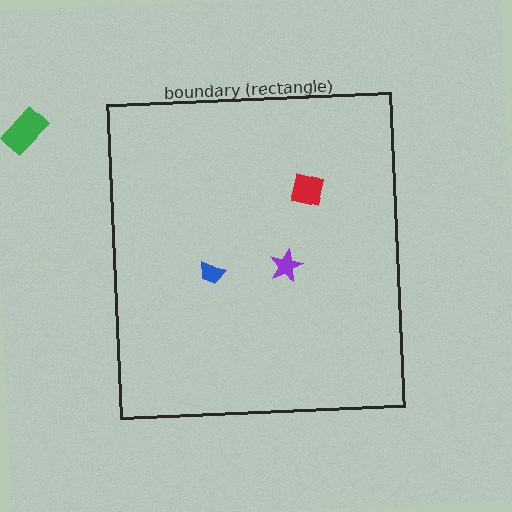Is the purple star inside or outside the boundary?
Inside.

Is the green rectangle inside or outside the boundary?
Outside.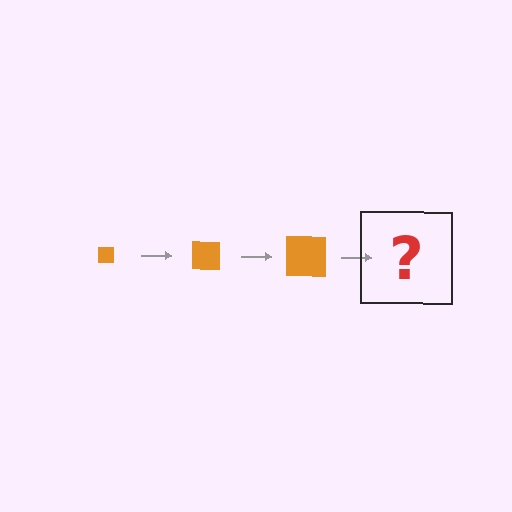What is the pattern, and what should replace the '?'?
The pattern is that the square gets progressively larger each step. The '?' should be an orange square, larger than the previous one.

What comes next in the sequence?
The next element should be an orange square, larger than the previous one.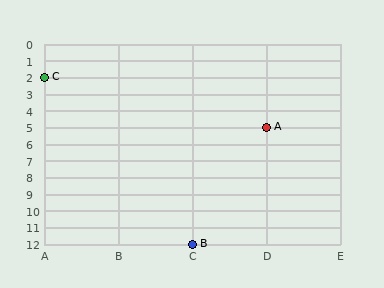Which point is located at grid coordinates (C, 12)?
Point B is at (C, 12).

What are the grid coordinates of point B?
Point B is at grid coordinates (C, 12).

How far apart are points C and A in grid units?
Points C and A are 3 columns and 3 rows apart (about 4.2 grid units diagonally).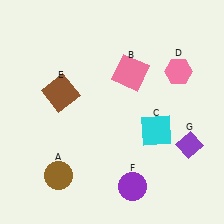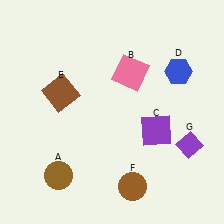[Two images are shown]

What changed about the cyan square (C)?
In Image 1, C is cyan. In Image 2, it changed to purple.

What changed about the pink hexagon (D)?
In Image 1, D is pink. In Image 2, it changed to blue.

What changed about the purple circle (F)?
In Image 1, F is purple. In Image 2, it changed to brown.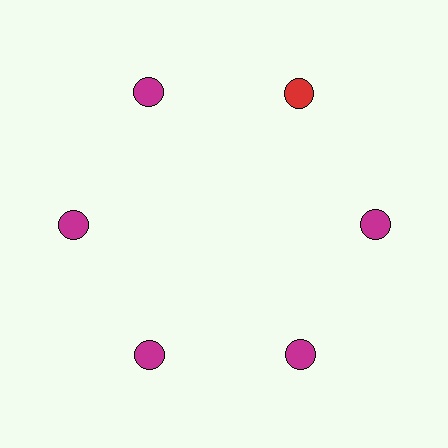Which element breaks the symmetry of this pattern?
The red circle at roughly the 1 o'clock position breaks the symmetry. All other shapes are magenta circles.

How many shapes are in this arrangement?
There are 6 shapes arranged in a ring pattern.